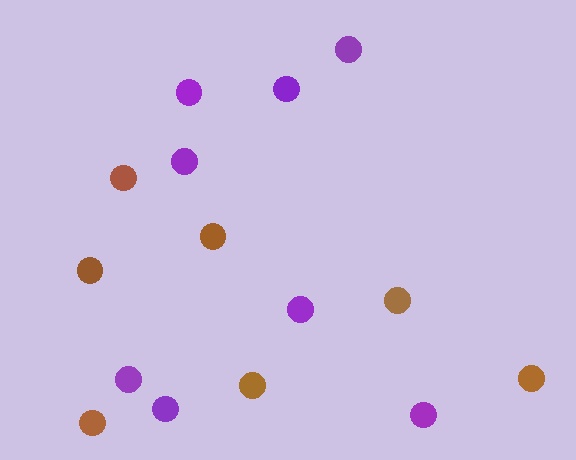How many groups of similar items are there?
There are 2 groups: one group of purple circles (8) and one group of brown circles (7).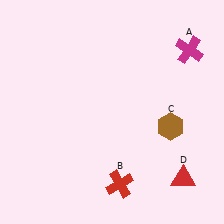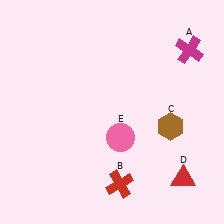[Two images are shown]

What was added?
A pink circle (E) was added in Image 2.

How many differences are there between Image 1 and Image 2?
There is 1 difference between the two images.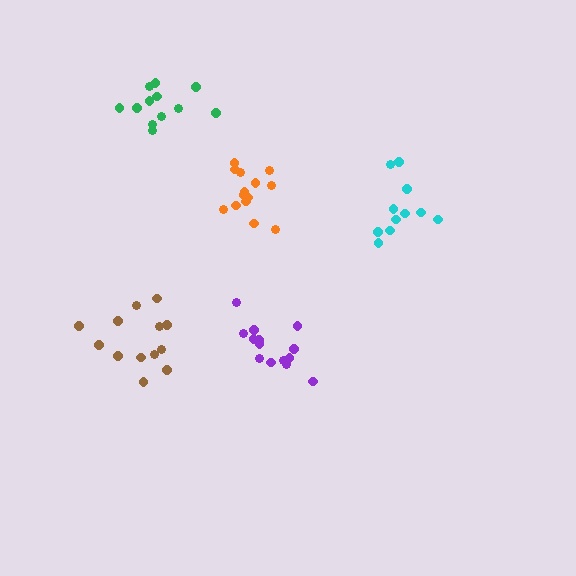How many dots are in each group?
Group 1: 14 dots, Group 2: 14 dots, Group 3: 13 dots, Group 4: 12 dots, Group 5: 12 dots (65 total).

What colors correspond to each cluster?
The clusters are colored: orange, purple, brown, green, cyan.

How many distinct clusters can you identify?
There are 5 distinct clusters.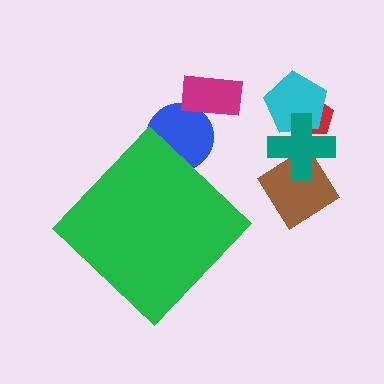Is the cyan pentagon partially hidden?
No, the cyan pentagon is fully visible.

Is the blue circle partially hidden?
Yes, the blue circle is partially hidden behind the green diamond.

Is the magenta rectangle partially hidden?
No, the magenta rectangle is fully visible.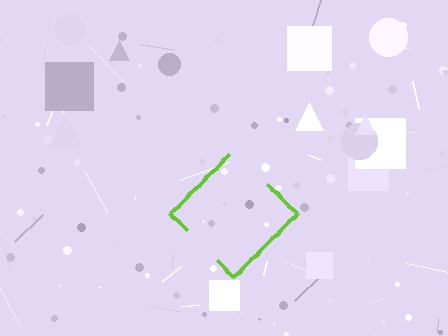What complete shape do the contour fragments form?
The contour fragments form a diamond.